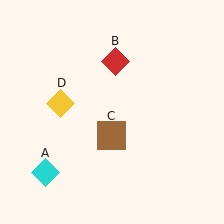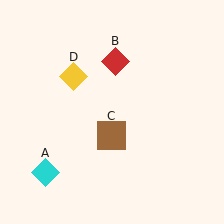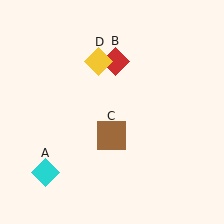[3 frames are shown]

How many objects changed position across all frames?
1 object changed position: yellow diamond (object D).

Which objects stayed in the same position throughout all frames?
Cyan diamond (object A) and red diamond (object B) and brown square (object C) remained stationary.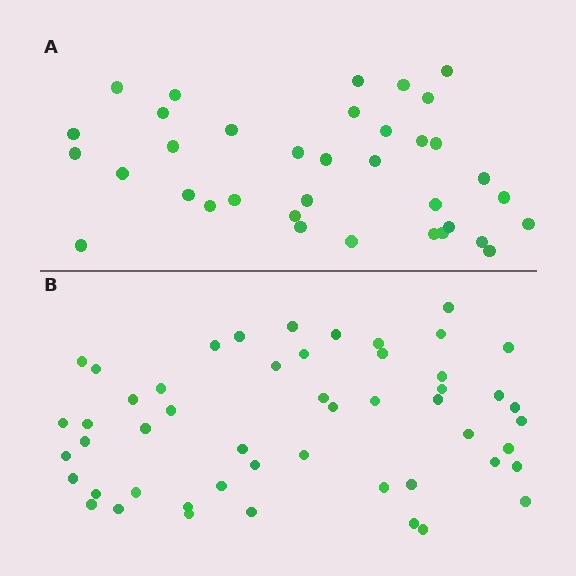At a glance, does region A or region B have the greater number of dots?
Region B (the bottom region) has more dots.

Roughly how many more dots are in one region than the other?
Region B has approximately 15 more dots than region A.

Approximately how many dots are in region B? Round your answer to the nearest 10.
About 50 dots. (The exact count is 51, which rounds to 50.)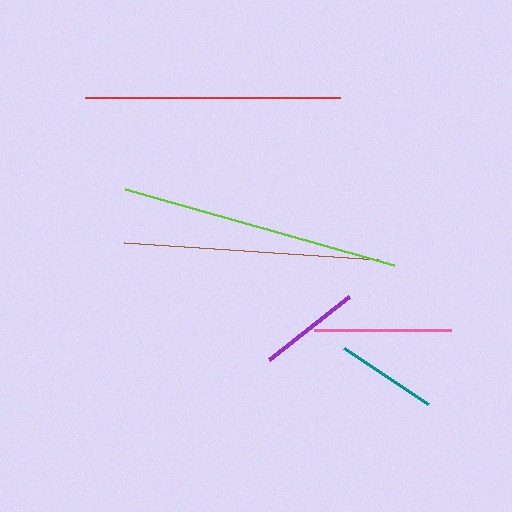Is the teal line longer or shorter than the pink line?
The pink line is longer than the teal line.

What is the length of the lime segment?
The lime segment is approximately 280 pixels long.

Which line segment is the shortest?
The teal line is the shortest at approximately 101 pixels.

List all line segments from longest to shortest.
From longest to shortest: lime, red, brown, pink, purple, teal.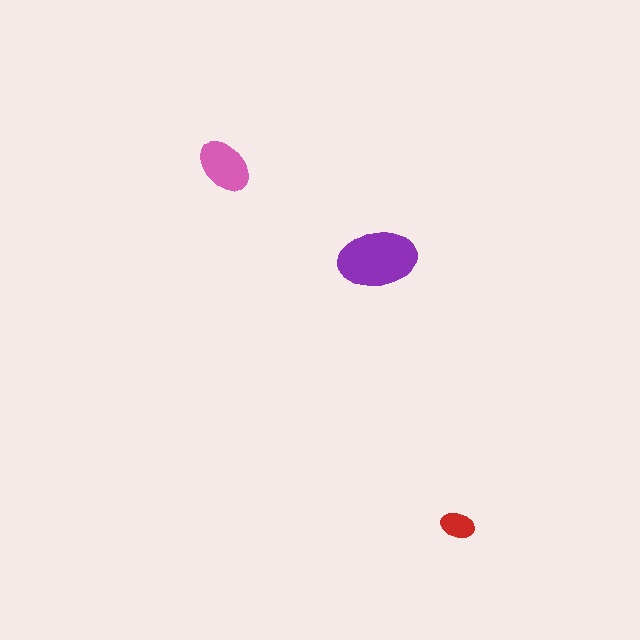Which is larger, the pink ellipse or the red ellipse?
The pink one.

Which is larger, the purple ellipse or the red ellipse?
The purple one.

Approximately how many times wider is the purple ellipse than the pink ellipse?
About 1.5 times wider.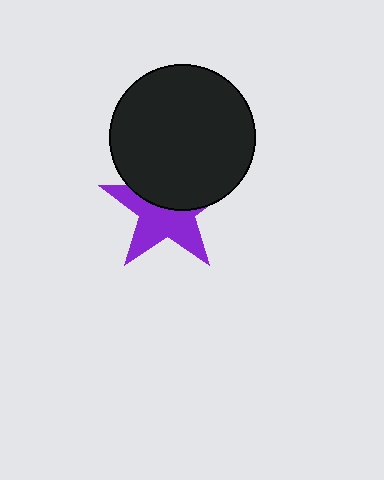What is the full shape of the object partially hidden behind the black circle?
The partially hidden object is a purple star.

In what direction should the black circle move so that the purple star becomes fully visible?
The black circle should move up. That is the shortest direction to clear the overlap and leave the purple star fully visible.